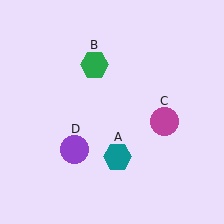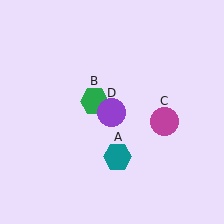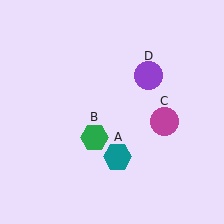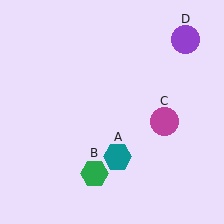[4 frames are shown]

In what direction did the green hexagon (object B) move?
The green hexagon (object B) moved down.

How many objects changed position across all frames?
2 objects changed position: green hexagon (object B), purple circle (object D).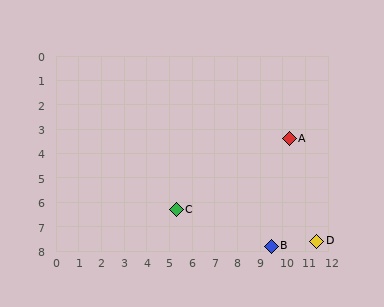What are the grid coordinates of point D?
Point D is at approximately (11.5, 7.6).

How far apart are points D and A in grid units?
Points D and A are about 4.4 grid units apart.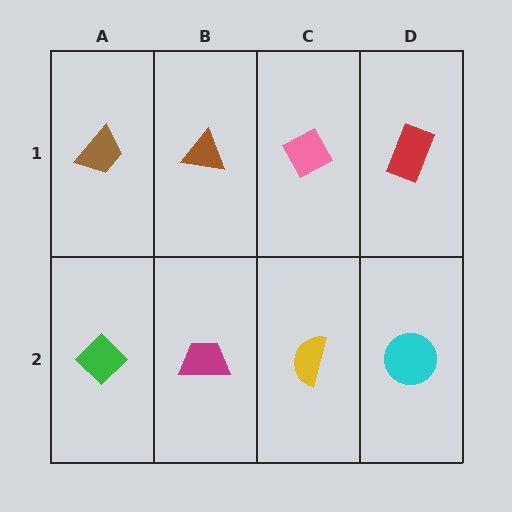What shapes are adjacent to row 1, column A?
A green diamond (row 2, column A), a brown triangle (row 1, column B).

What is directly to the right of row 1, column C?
A red rectangle.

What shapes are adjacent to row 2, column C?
A pink diamond (row 1, column C), a magenta trapezoid (row 2, column B), a cyan circle (row 2, column D).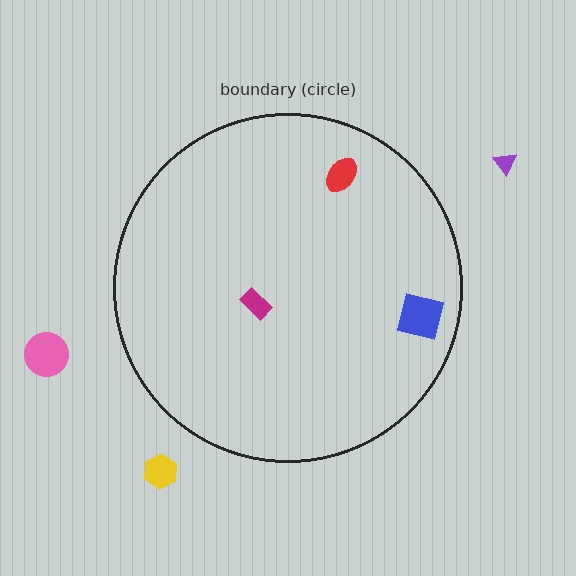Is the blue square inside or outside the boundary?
Inside.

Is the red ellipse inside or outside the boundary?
Inside.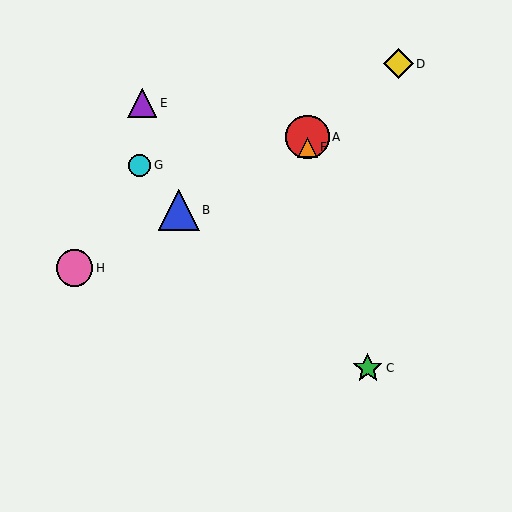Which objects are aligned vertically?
Objects A, F are aligned vertically.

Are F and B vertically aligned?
No, F is at x≈307 and B is at x≈179.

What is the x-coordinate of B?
Object B is at x≈179.